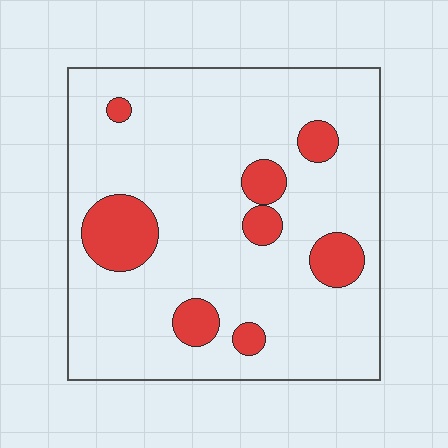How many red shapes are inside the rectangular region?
8.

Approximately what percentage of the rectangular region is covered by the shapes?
Approximately 15%.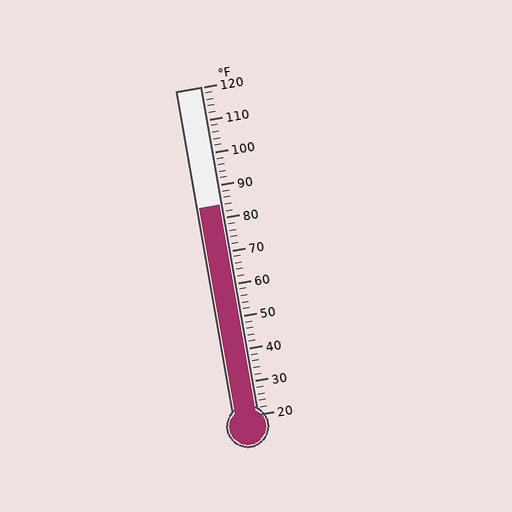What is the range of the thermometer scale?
The thermometer scale ranges from 20°F to 120°F.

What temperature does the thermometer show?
The thermometer shows approximately 84°F.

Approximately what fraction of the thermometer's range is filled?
The thermometer is filled to approximately 65% of its range.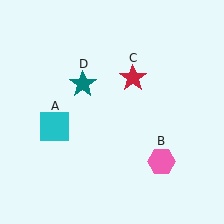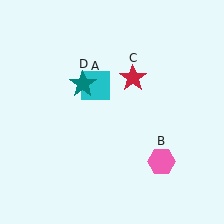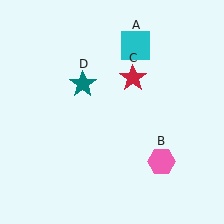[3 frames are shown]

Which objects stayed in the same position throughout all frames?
Pink hexagon (object B) and red star (object C) and teal star (object D) remained stationary.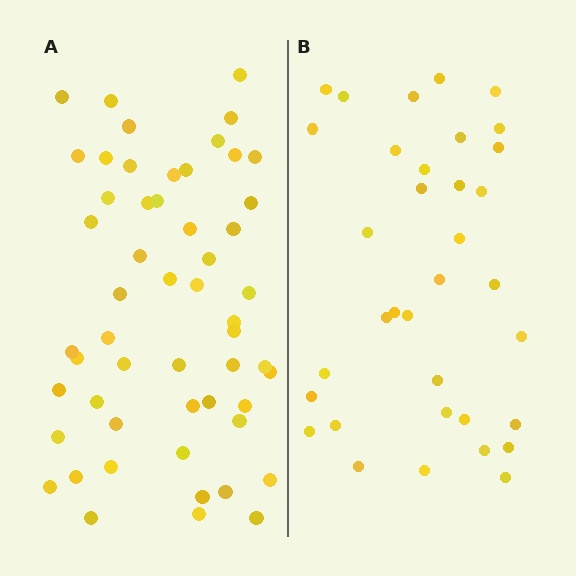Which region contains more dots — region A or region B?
Region A (the left region) has more dots.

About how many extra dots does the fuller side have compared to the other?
Region A has approximately 20 more dots than region B.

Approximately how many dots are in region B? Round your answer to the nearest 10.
About 40 dots. (The exact count is 35, which rounds to 40.)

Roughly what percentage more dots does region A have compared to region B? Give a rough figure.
About 55% more.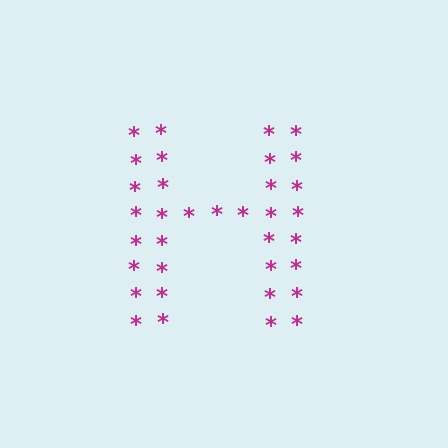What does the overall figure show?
The overall figure shows the letter H.